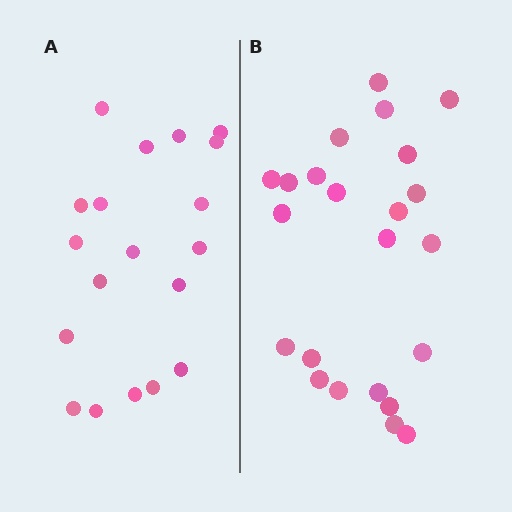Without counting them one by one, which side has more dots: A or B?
Region B (the right region) has more dots.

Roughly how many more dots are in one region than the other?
Region B has about 4 more dots than region A.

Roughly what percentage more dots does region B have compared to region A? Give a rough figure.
About 20% more.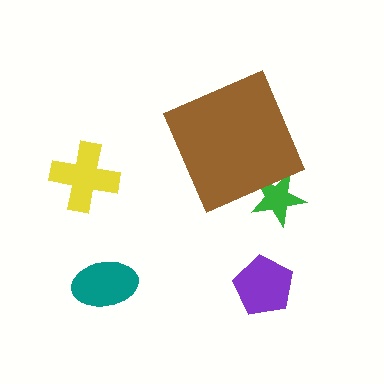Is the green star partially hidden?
Yes, the green star is partially hidden behind the brown diamond.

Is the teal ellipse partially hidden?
No, the teal ellipse is fully visible.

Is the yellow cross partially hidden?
No, the yellow cross is fully visible.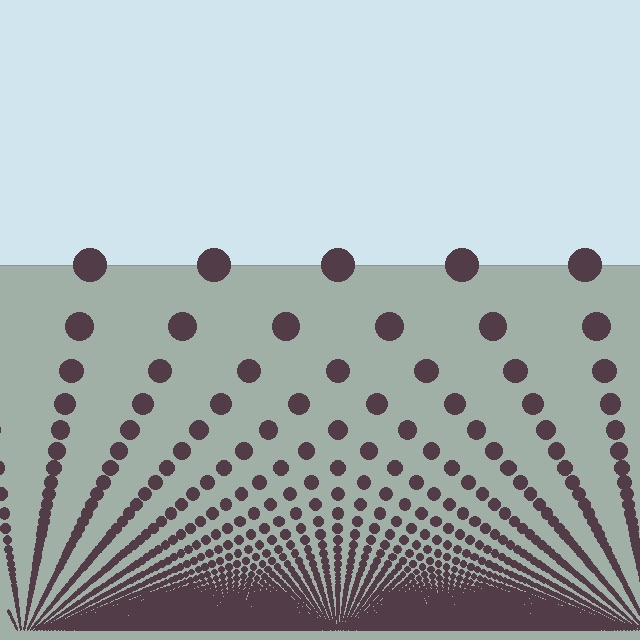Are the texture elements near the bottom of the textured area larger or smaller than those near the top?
Smaller. The gradient is inverted — elements near the bottom are smaller and denser.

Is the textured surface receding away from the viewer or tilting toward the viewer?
The surface appears to tilt toward the viewer. Texture elements get larger and sparser toward the top.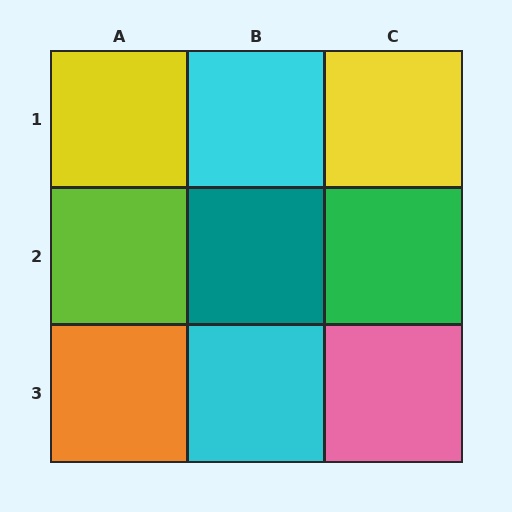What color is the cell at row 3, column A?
Orange.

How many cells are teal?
1 cell is teal.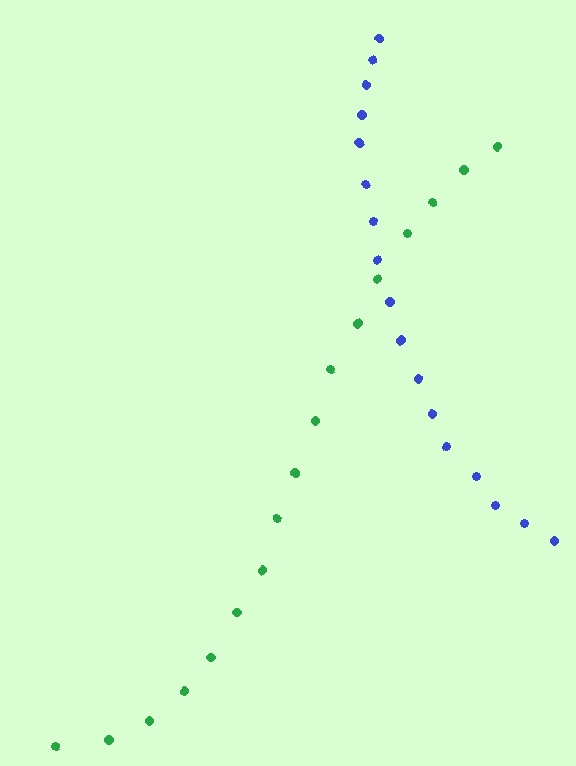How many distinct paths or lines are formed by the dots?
There are 2 distinct paths.